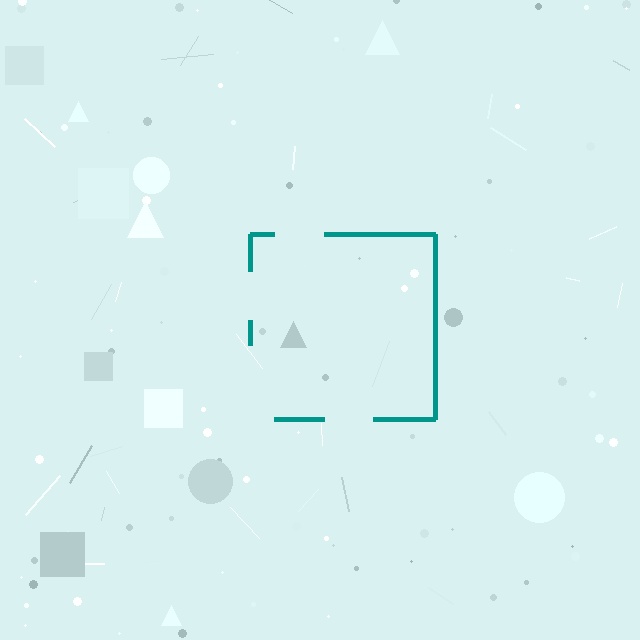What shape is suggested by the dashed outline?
The dashed outline suggests a square.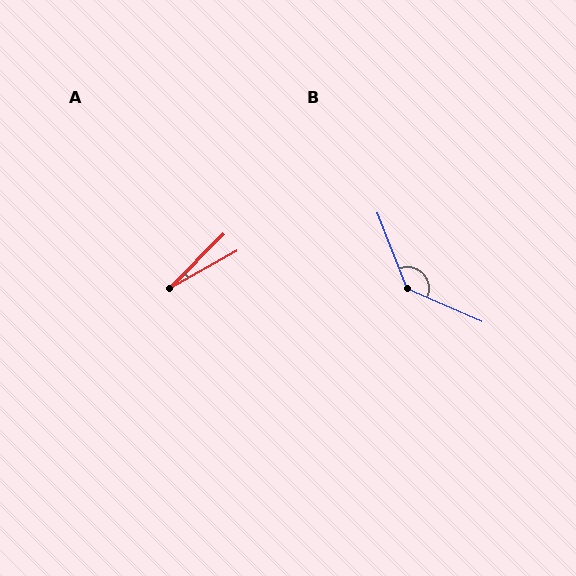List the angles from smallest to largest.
A (16°), B (135°).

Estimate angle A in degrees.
Approximately 16 degrees.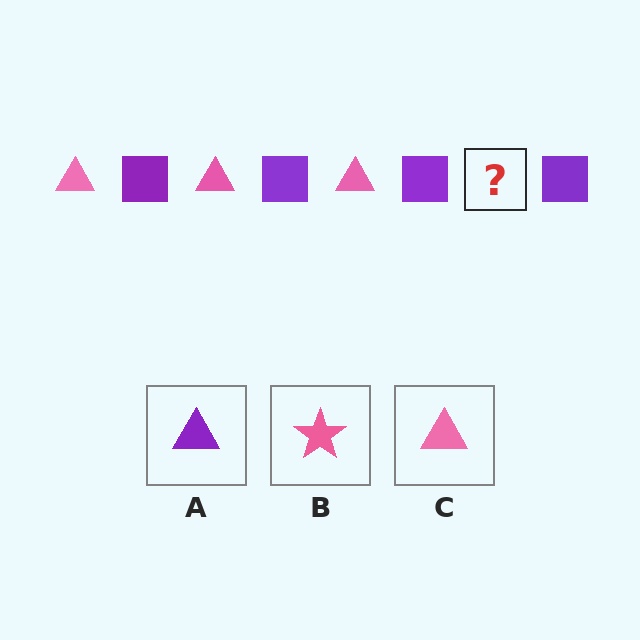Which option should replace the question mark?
Option C.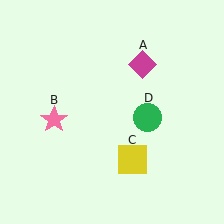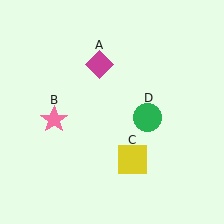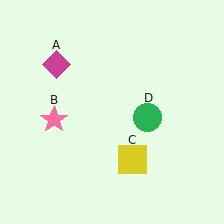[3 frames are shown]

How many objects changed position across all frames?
1 object changed position: magenta diamond (object A).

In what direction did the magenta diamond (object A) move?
The magenta diamond (object A) moved left.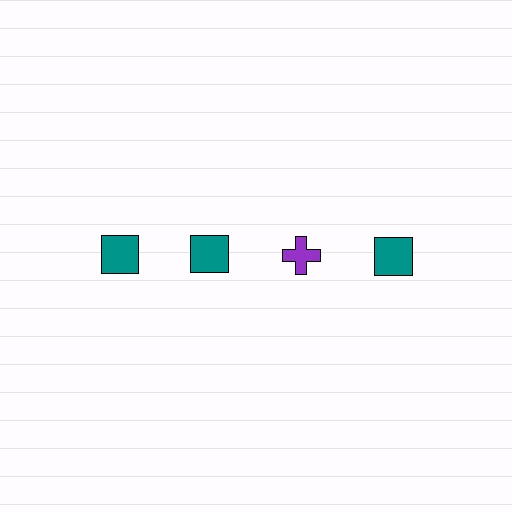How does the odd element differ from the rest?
It differs in both color (purple instead of teal) and shape (cross instead of square).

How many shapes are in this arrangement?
There are 4 shapes arranged in a grid pattern.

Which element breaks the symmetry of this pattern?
The purple cross in the top row, center column breaks the symmetry. All other shapes are teal squares.